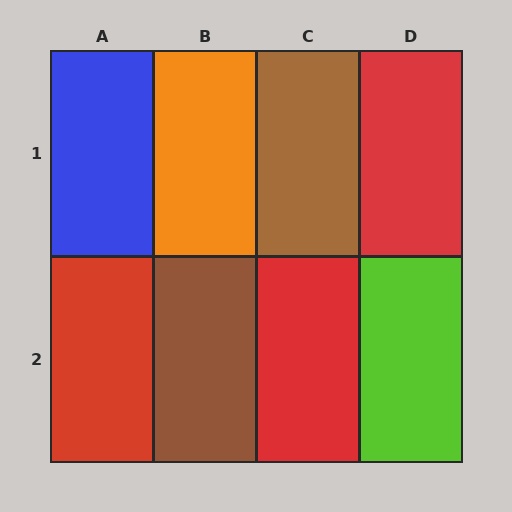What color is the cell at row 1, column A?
Blue.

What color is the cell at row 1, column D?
Red.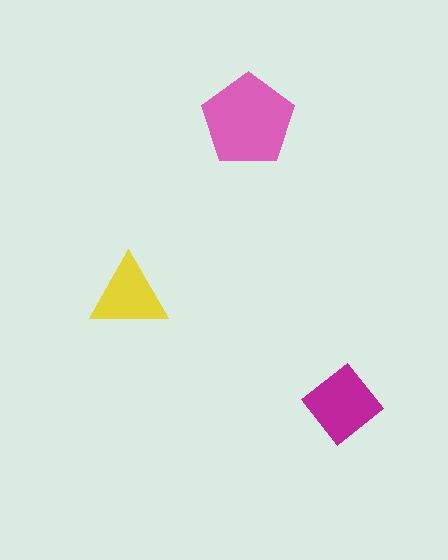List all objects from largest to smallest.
The pink pentagon, the magenta diamond, the yellow triangle.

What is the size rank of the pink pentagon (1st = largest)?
1st.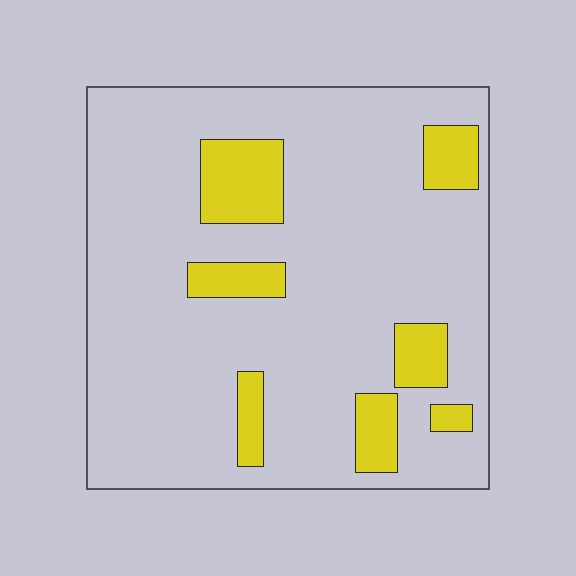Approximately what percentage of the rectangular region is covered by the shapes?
Approximately 15%.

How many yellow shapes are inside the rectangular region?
7.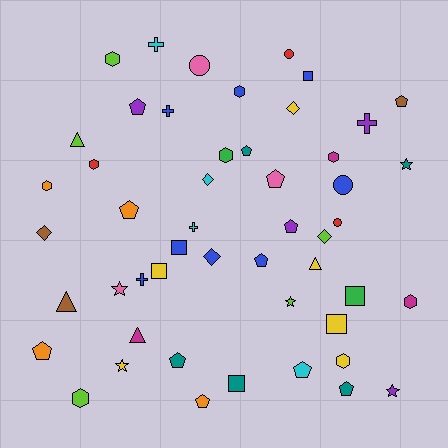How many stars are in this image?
There are 5 stars.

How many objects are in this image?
There are 50 objects.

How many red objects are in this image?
There are 3 red objects.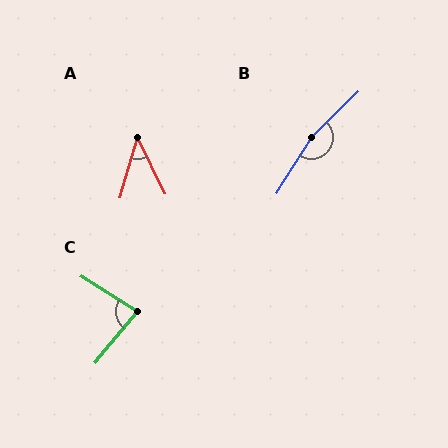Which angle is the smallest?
A, at approximately 42 degrees.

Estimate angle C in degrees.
Approximately 82 degrees.